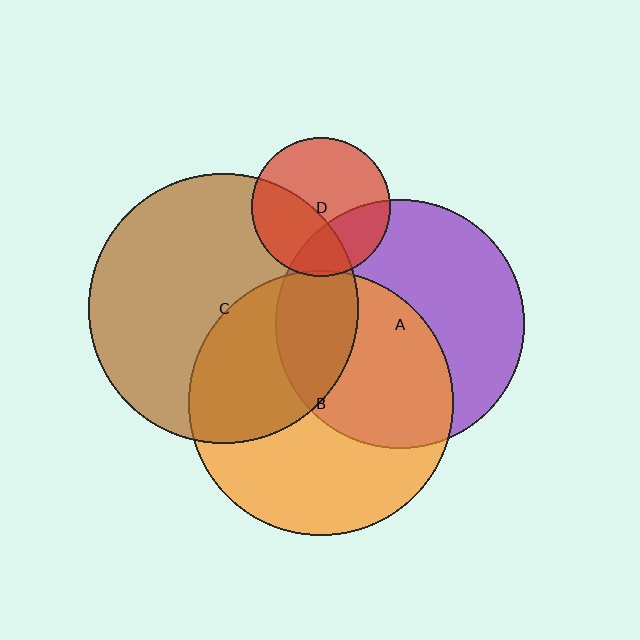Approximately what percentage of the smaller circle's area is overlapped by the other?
Approximately 40%.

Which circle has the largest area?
Circle C (brown).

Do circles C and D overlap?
Yes.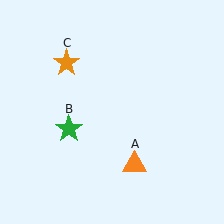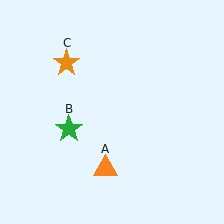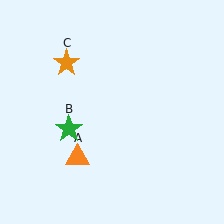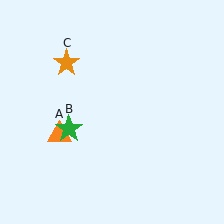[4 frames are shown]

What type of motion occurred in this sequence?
The orange triangle (object A) rotated clockwise around the center of the scene.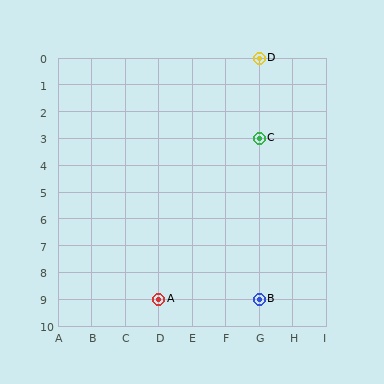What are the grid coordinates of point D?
Point D is at grid coordinates (G, 0).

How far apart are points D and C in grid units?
Points D and C are 3 rows apart.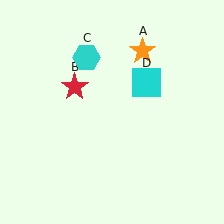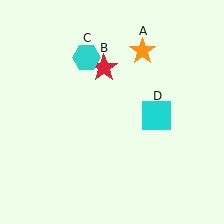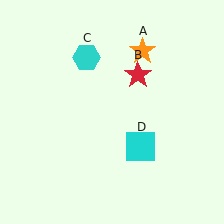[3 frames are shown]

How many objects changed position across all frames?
2 objects changed position: red star (object B), cyan square (object D).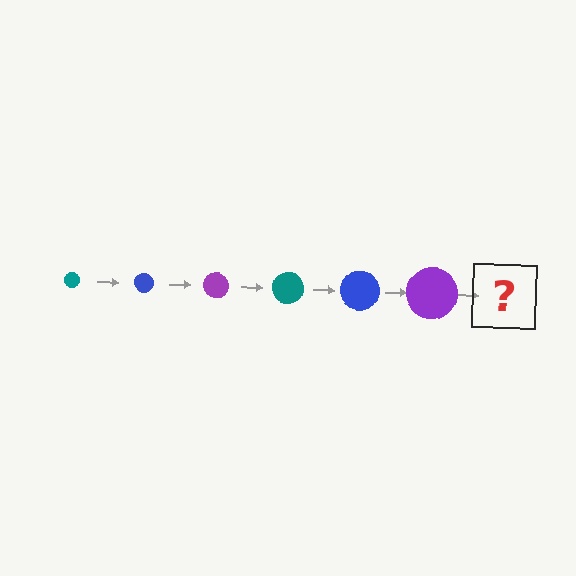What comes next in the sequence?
The next element should be a teal circle, larger than the previous one.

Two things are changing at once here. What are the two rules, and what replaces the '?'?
The two rules are that the circle grows larger each step and the color cycles through teal, blue, and purple. The '?' should be a teal circle, larger than the previous one.